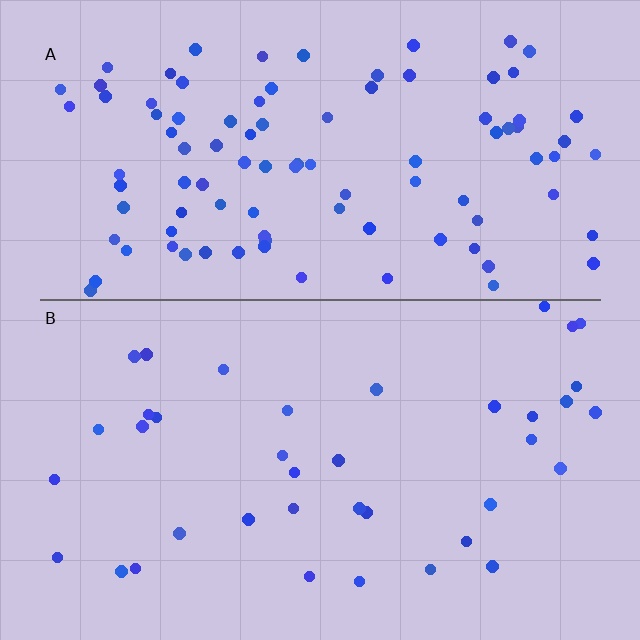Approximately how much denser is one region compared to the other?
Approximately 2.5× — region A over region B.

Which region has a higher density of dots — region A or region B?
A (the top).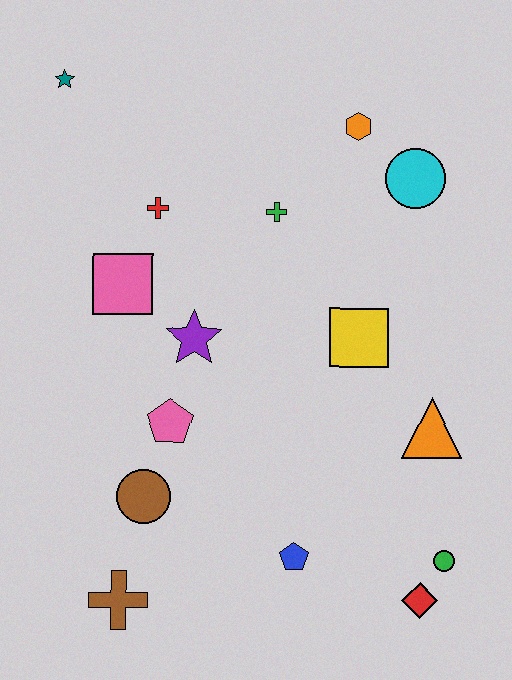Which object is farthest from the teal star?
The red diamond is farthest from the teal star.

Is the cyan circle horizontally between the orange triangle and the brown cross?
Yes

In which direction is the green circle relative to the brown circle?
The green circle is to the right of the brown circle.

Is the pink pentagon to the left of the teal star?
No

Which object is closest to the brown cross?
The brown circle is closest to the brown cross.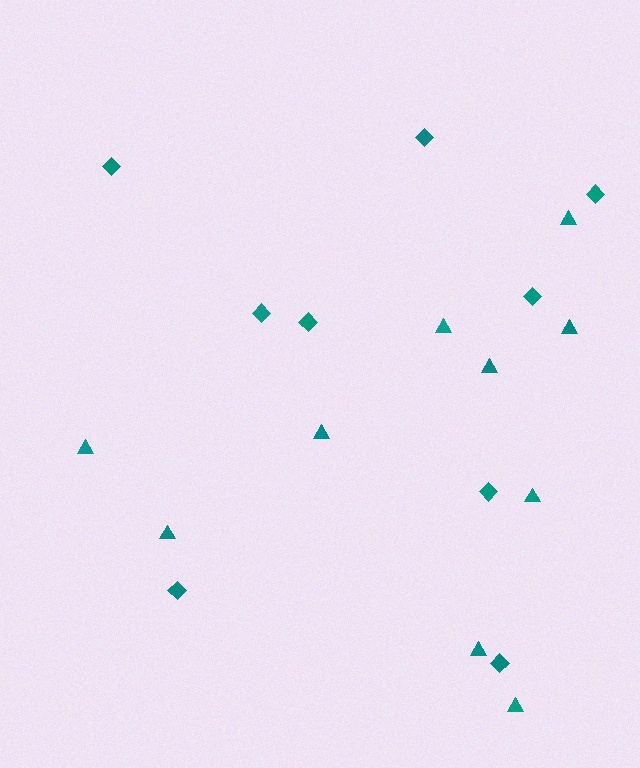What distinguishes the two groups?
There are 2 groups: one group of triangles (10) and one group of diamonds (9).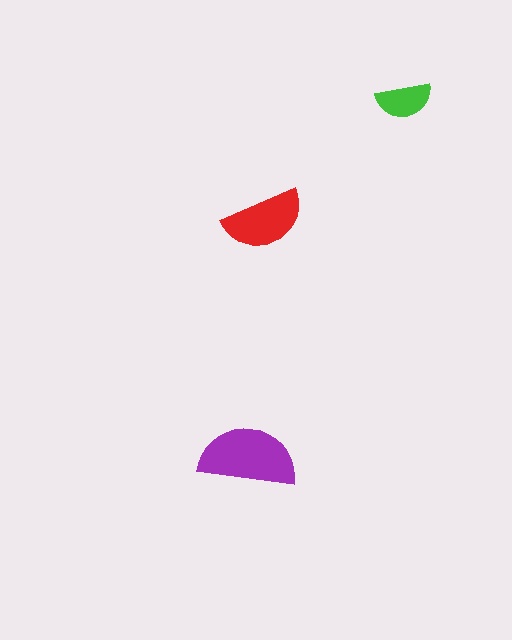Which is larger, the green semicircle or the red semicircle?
The red one.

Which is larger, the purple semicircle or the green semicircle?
The purple one.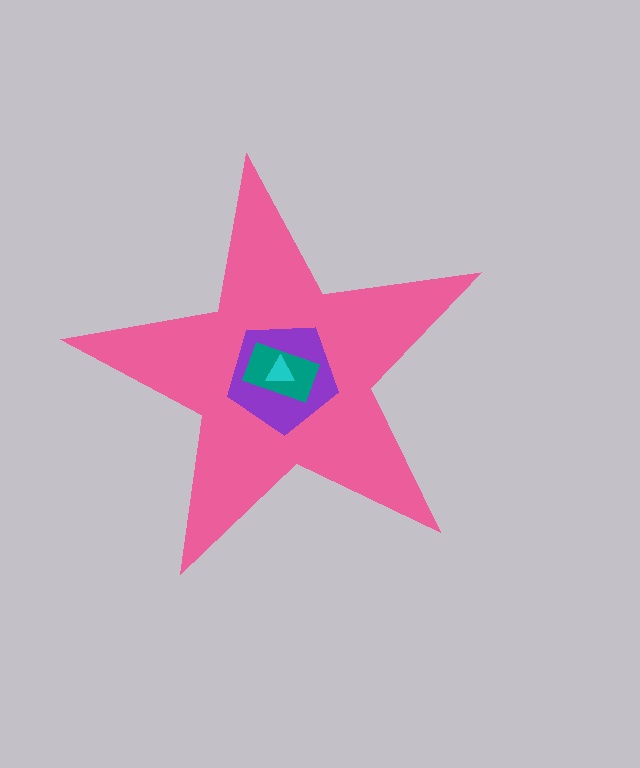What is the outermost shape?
The pink star.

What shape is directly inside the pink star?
The purple pentagon.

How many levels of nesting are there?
4.